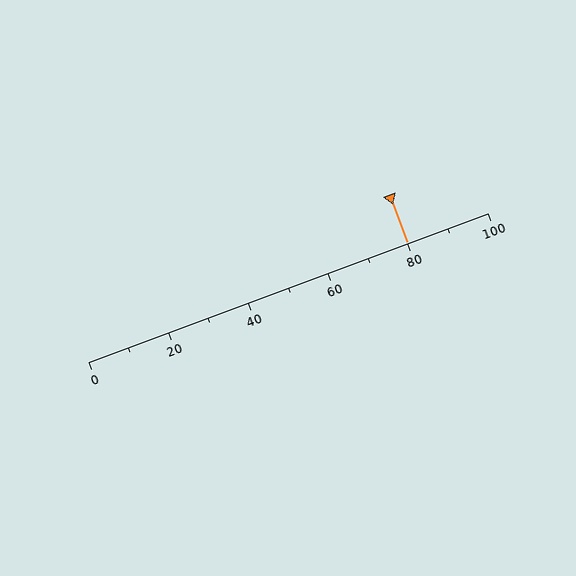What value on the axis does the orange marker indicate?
The marker indicates approximately 80.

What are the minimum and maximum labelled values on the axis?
The axis runs from 0 to 100.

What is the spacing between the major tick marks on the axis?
The major ticks are spaced 20 apart.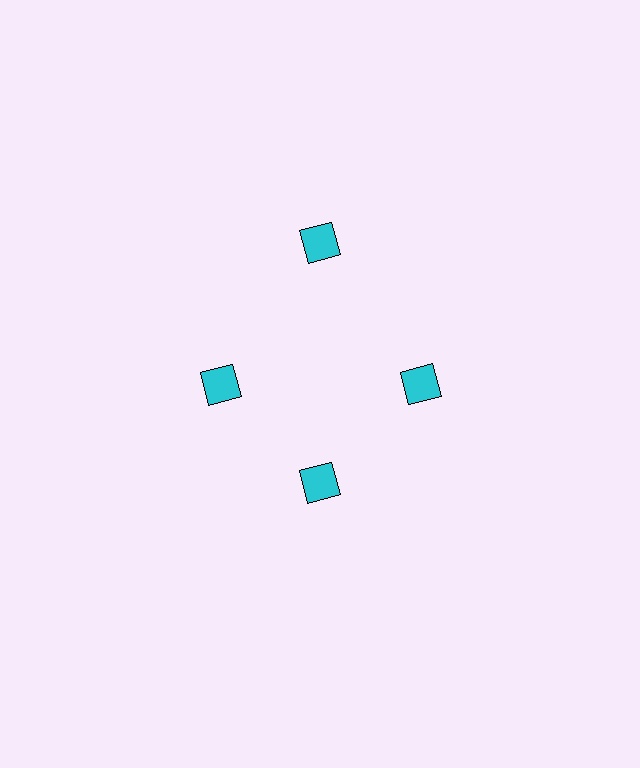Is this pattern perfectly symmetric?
No. The 4 cyan diamonds are arranged in a ring, but one element near the 12 o'clock position is pushed outward from the center, breaking the 4-fold rotational symmetry.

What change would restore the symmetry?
The symmetry would be restored by moving it inward, back onto the ring so that all 4 diamonds sit at equal angles and equal distance from the center.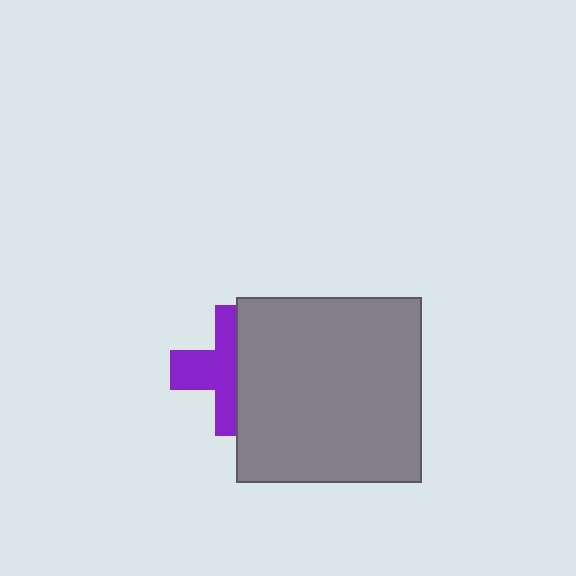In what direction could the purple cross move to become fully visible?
The purple cross could move left. That would shift it out from behind the gray square entirely.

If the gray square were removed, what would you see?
You would see the complete purple cross.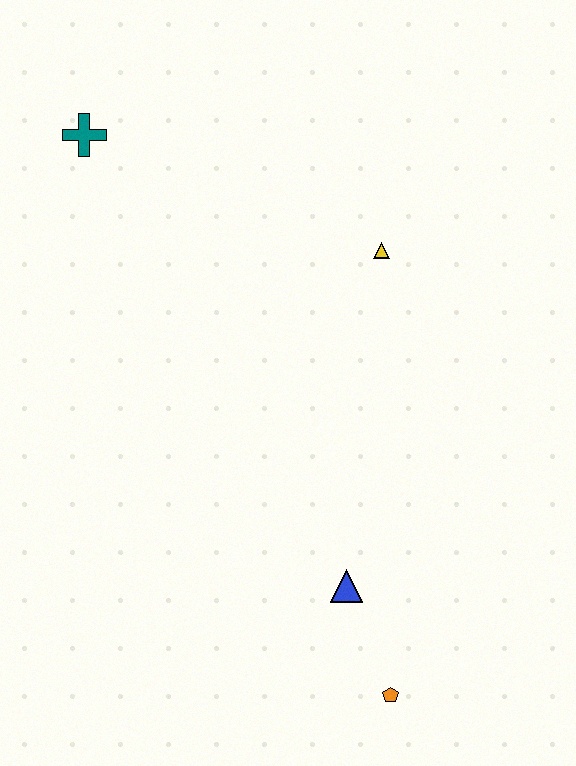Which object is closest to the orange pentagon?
The blue triangle is closest to the orange pentagon.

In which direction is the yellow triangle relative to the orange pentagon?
The yellow triangle is above the orange pentagon.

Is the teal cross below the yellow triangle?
No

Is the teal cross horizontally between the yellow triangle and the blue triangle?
No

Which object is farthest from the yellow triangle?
The orange pentagon is farthest from the yellow triangle.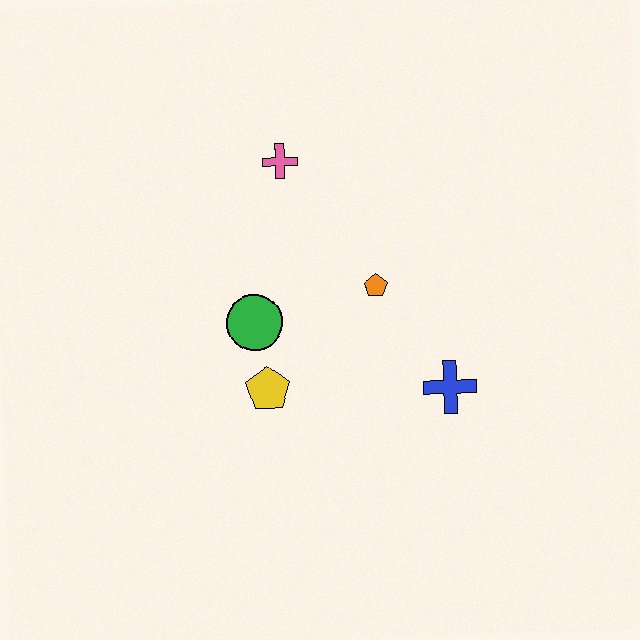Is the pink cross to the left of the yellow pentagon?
No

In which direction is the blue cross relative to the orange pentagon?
The blue cross is below the orange pentagon.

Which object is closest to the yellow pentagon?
The green circle is closest to the yellow pentagon.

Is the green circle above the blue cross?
Yes